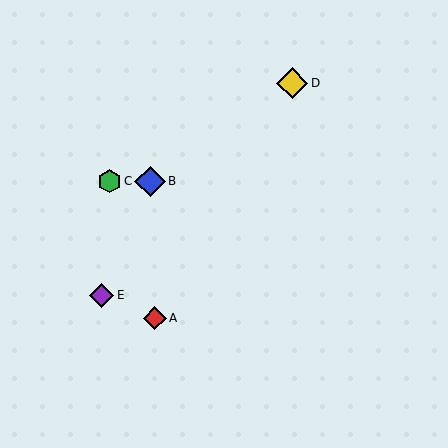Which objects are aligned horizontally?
Objects B, C are aligned horizontally.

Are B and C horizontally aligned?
Yes, both are at y≈181.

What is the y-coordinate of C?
Object C is at y≈181.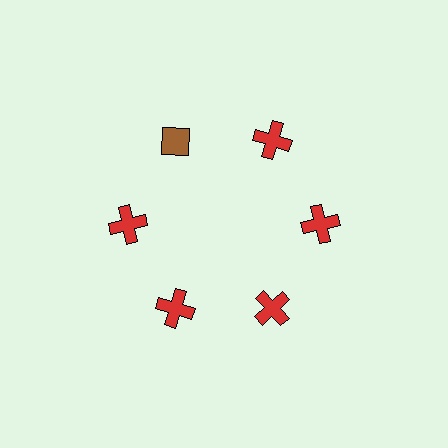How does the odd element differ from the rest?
It differs in both color (brown instead of red) and shape (diamond instead of cross).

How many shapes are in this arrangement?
There are 6 shapes arranged in a ring pattern.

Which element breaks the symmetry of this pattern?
The brown diamond at roughly the 11 o'clock position breaks the symmetry. All other shapes are red crosses.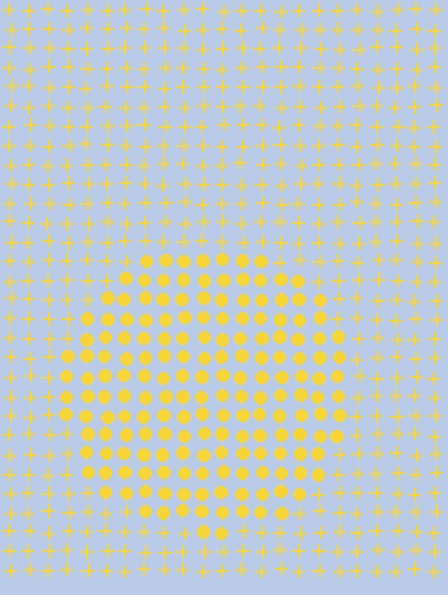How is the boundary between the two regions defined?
The boundary is defined by a change in element shape: circles inside vs. plus signs outside. All elements share the same color and spacing.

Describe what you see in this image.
The image is filled with small yellow elements arranged in a uniform grid. A circle-shaped region contains circles, while the surrounding area contains plus signs. The boundary is defined purely by the change in element shape.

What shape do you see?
I see a circle.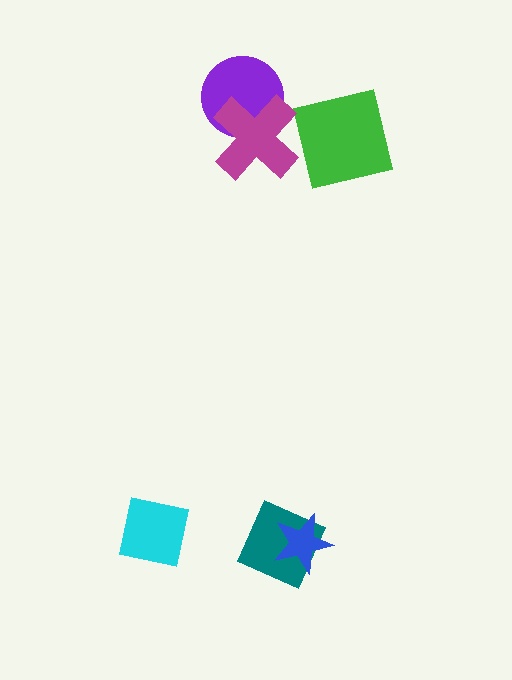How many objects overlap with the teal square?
1 object overlaps with the teal square.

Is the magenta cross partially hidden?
No, no other shape covers it.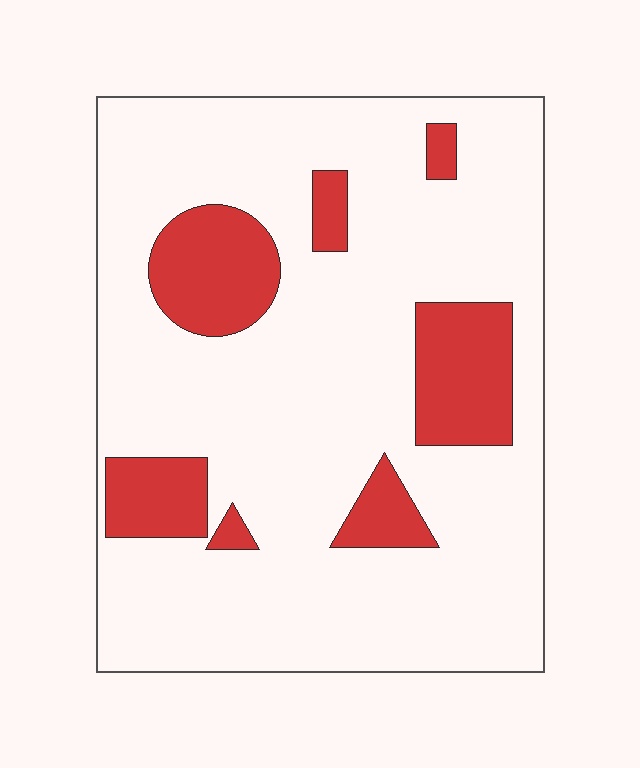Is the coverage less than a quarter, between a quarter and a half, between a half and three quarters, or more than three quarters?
Less than a quarter.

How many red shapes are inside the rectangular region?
7.